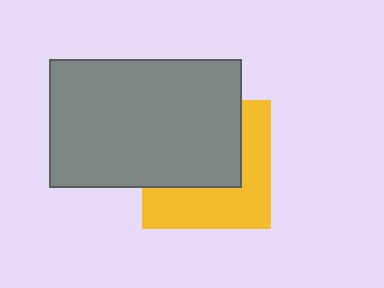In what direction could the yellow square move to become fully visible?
The yellow square could move toward the lower-right. That would shift it out from behind the gray rectangle entirely.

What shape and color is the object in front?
The object in front is a gray rectangle.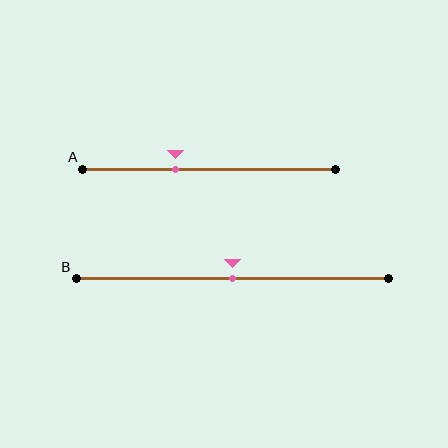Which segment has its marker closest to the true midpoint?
Segment B has its marker closest to the true midpoint.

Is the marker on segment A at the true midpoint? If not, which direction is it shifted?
No, the marker on segment A is shifted to the left by about 13% of the segment length.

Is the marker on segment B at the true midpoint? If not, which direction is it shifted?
Yes, the marker on segment B is at the true midpoint.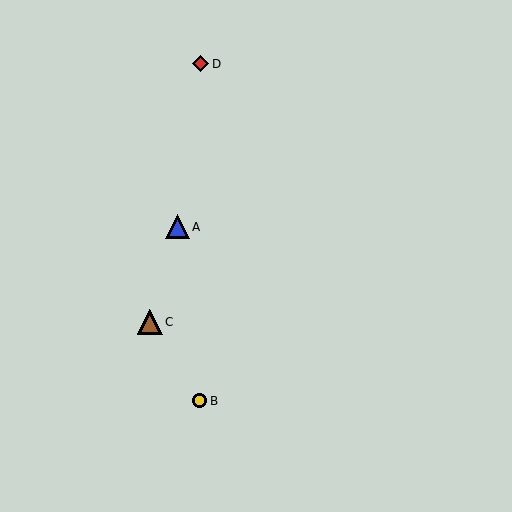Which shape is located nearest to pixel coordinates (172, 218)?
The blue triangle (labeled A) at (177, 227) is nearest to that location.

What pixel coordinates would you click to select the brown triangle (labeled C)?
Click at (150, 322) to select the brown triangle C.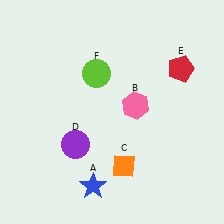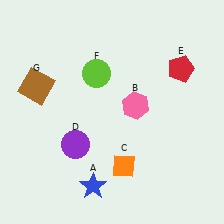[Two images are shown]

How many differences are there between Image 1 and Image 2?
There is 1 difference between the two images.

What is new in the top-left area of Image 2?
A brown square (G) was added in the top-left area of Image 2.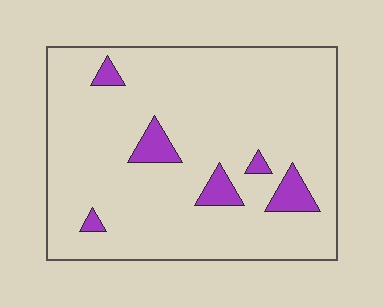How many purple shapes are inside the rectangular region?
6.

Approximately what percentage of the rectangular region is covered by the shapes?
Approximately 10%.